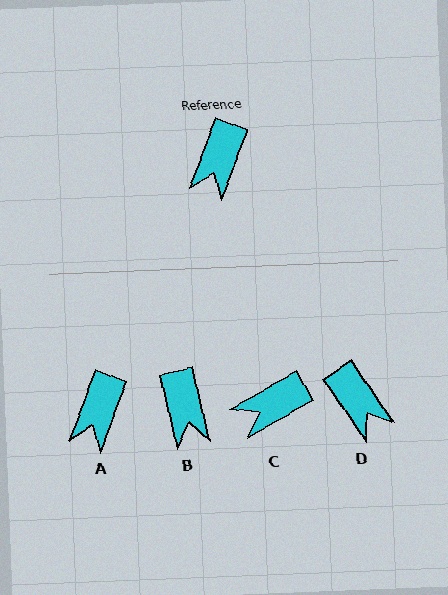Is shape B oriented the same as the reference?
No, it is off by about 34 degrees.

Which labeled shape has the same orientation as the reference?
A.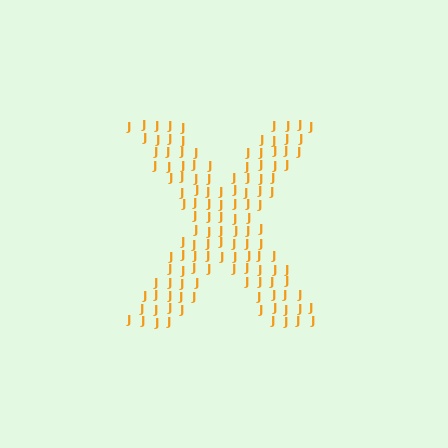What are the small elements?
The small elements are letter J's.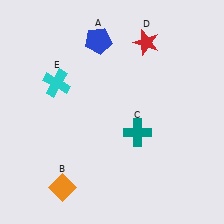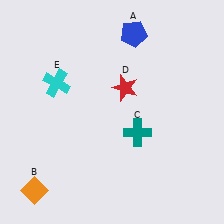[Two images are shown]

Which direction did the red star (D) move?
The red star (D) moved down.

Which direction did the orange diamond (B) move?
The orange diamond (B) moved left.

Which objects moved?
The objects that moved are: the blue pentagon (A), the orange diamond (B), the red star (D).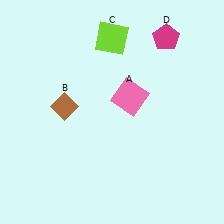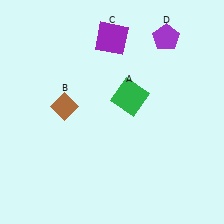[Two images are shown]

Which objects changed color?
A changed from pink to green. C changed from lime to purple. D changed from magenta to purple.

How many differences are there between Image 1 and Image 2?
There are 3 differences between the two images.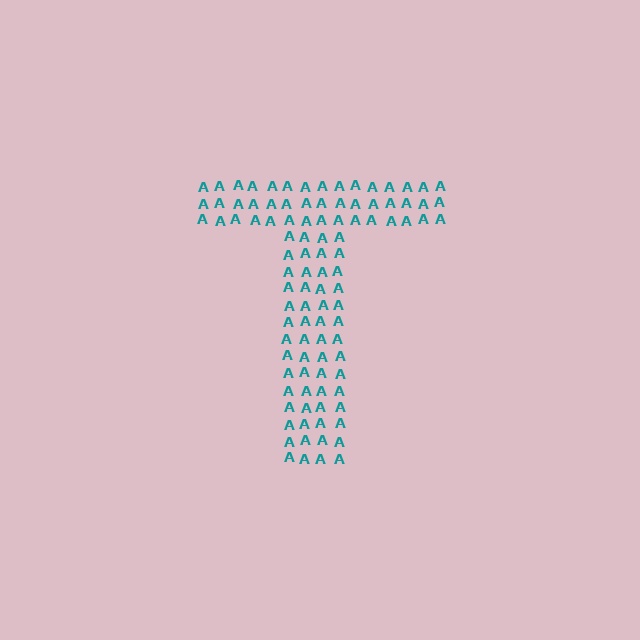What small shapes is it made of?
It is made of small letter A's.